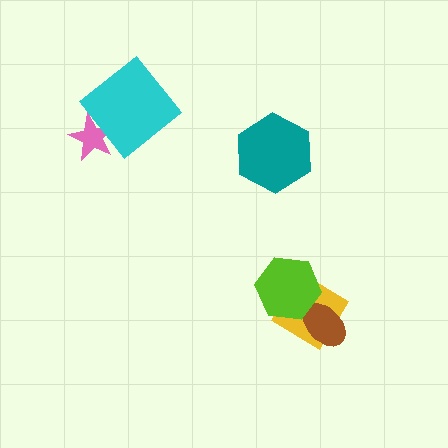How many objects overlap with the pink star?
1 object overlaps with the pink star.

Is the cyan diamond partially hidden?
No, no other shape covers it.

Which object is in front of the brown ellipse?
The lime hexagon is in front of the brown ellipse.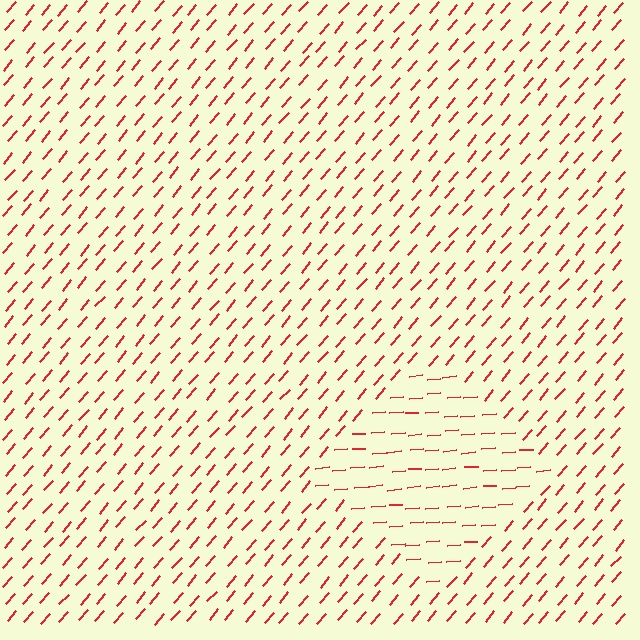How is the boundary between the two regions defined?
The boundary is defined purely by a change in line orientation (approximately 45 degrees difference). All lines are the same color and thickness.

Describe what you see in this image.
The image is filled with small red line segments. A diamond region in the image has lines oriented differently from the surrounding lines, creating a visible texture boundary.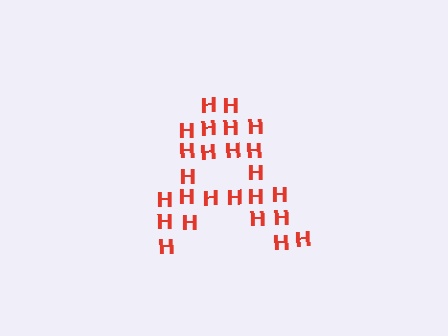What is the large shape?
The large shape is the letter A.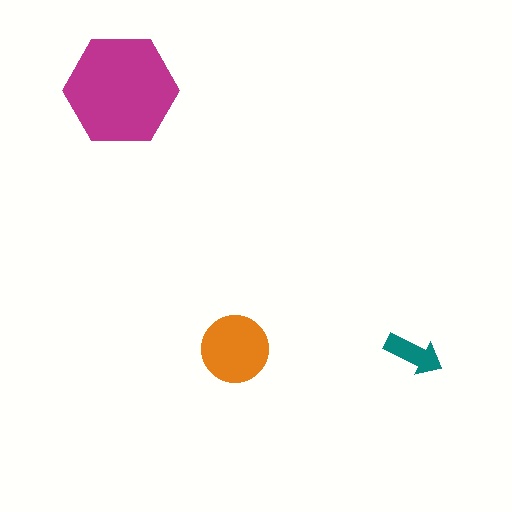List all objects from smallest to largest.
The teal arrow, the orange circle, the magenta hexagon.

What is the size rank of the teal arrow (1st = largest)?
3rd.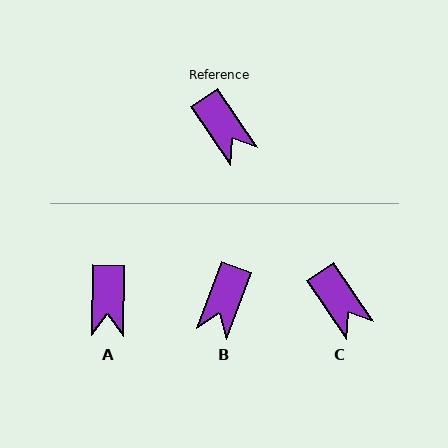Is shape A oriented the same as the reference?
No, it is off by about 35 degrees.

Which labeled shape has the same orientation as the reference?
C.